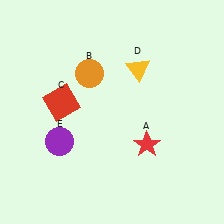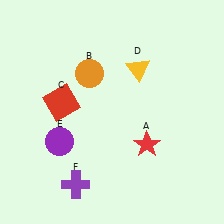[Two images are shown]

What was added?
A purple cross (F) was added in Image 2.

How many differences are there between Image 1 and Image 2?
There is 1 difference between the two images.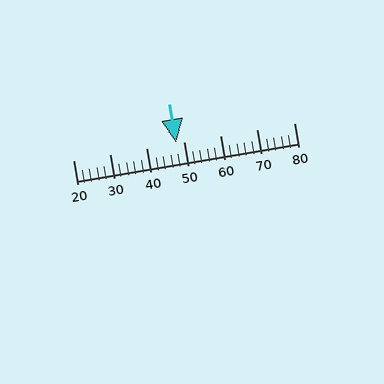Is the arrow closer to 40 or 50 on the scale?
The arrow is closer to 50.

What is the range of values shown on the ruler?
The ruler shows values from 20 to 80.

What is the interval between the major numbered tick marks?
The major tick marks are spaced 10 units apart.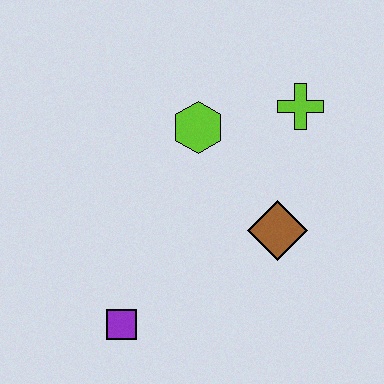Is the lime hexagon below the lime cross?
Yes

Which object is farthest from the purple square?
The lime cross is farthest from the purple square.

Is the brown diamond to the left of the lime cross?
Yes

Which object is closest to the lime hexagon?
The lime cross is closest to the lime hexagon.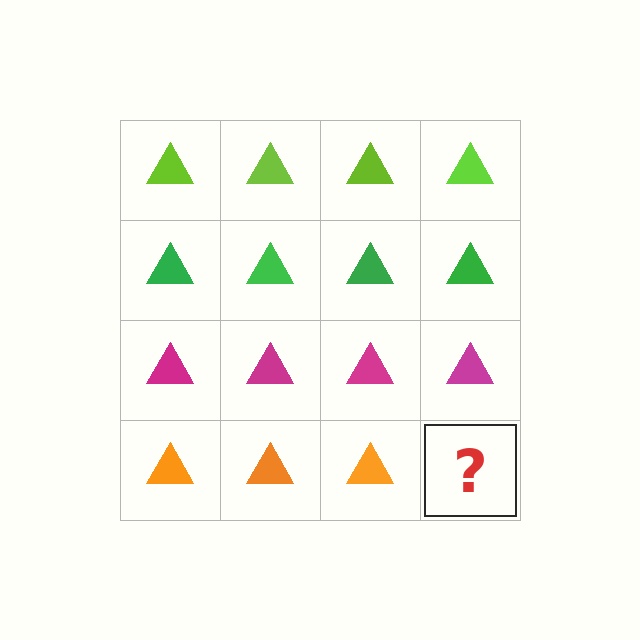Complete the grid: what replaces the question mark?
The question mark should be replaced with an orange triangle.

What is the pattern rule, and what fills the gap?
The rule is that each row has a consistent color. The gap should be filled with an orange triangle.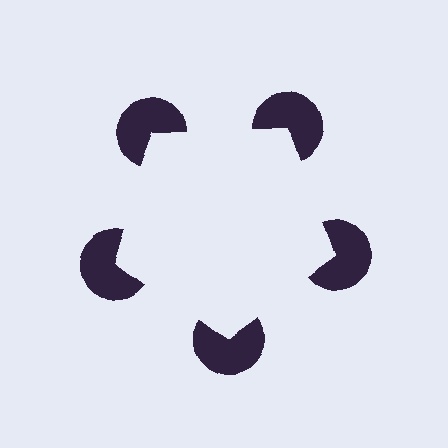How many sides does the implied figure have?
5 sides.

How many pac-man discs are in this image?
There are 5 — one at each vertex of the illusory pentagon.